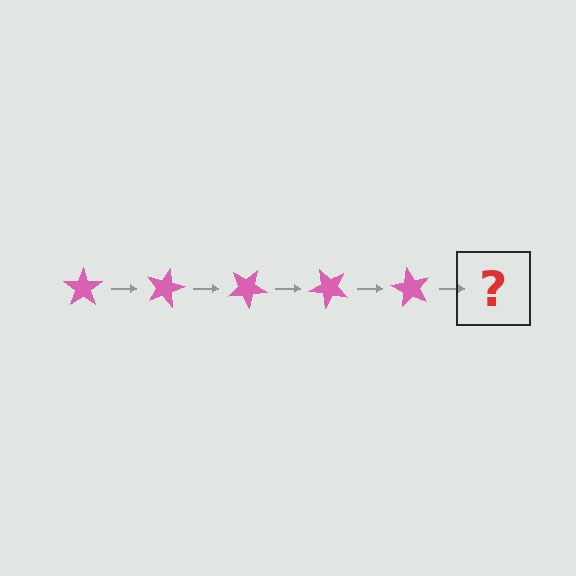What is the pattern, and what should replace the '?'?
The pattern is that the star rotates 15 degrees each step. The '?' should be a pink star rotated 75 degrees.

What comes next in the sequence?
The next element should be a pink star rotated 75 degrees.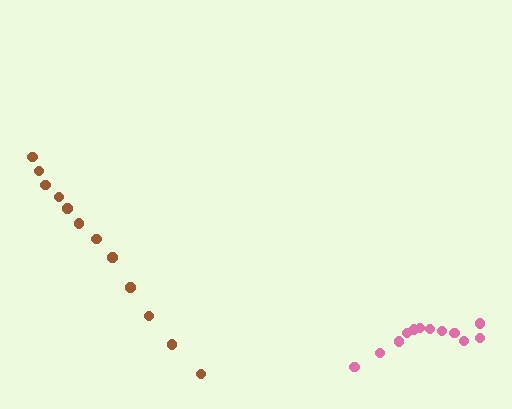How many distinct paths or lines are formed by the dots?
There are 2 distinct paths.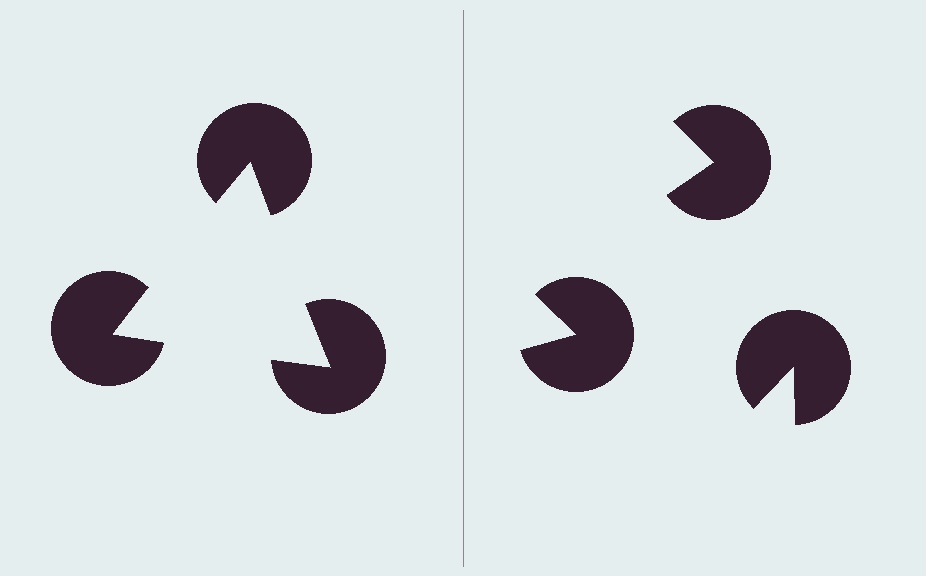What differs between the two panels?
The pac-man discs are positioned identically on both sides; only the wedge orientations differ. On the left they align to a triangle; on the right they are misaligned.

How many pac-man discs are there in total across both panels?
6 — 3 on each side.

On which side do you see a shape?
An illusory triangle appears on the left side. On the right side the wedge cuts are rotated, so no coherent shape forms.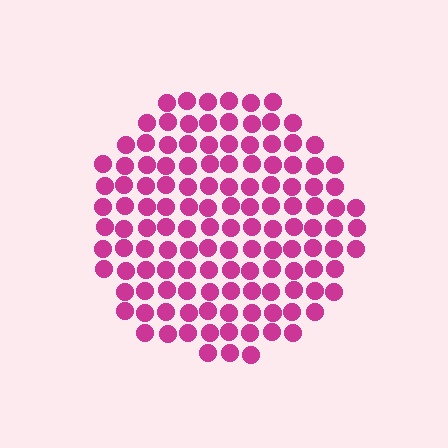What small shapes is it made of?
It is made of small circles.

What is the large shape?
The large shape is a circle.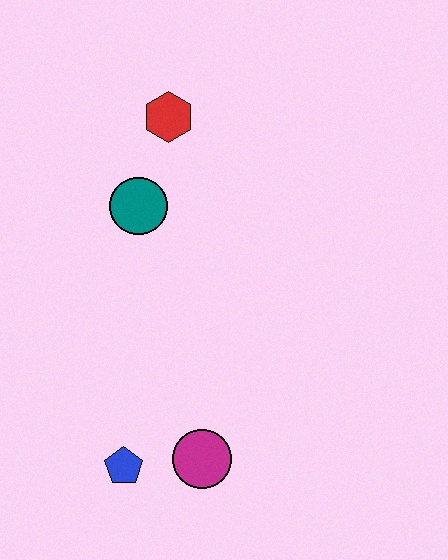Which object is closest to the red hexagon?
The teal circle is closest to the red hexagon.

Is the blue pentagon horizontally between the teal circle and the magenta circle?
No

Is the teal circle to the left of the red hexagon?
Yes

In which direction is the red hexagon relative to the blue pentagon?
The red hexagon is above the blue pentagon.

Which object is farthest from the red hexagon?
The blue pentagon is farthest from the red hexagon.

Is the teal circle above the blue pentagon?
Yes